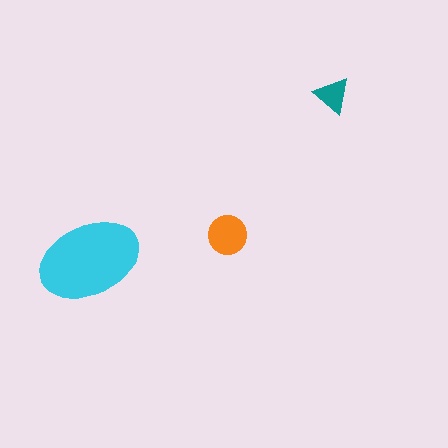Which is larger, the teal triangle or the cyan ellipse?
The cyan ellipse.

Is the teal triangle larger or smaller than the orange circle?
Smaller.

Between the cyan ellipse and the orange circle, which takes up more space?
The cyan ellipse.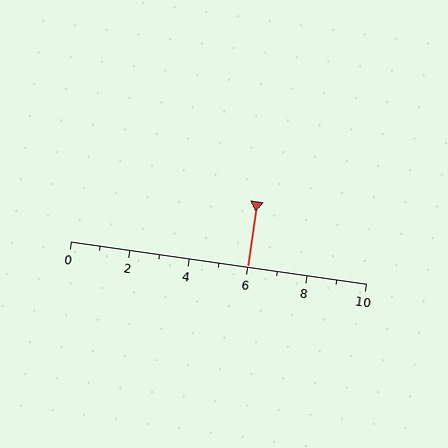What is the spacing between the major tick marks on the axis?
The major ticks are spaced 2 apart.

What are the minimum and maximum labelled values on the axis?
The axis runs from 0 to 10.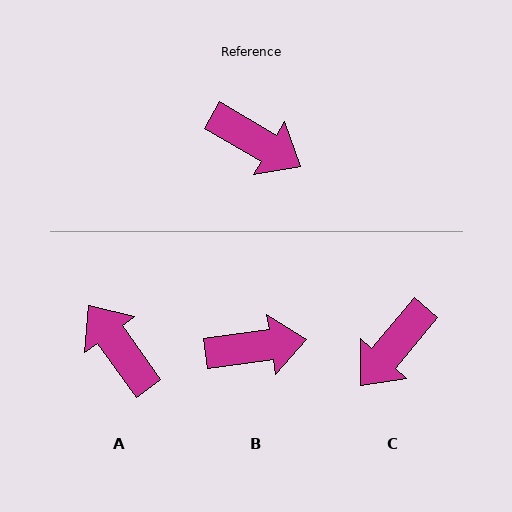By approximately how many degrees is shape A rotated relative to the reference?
Approximately 156 degrees counter-clockwise.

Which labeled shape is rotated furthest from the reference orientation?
A, about 156 degrees away.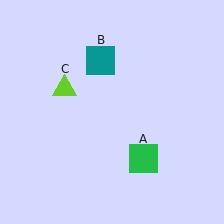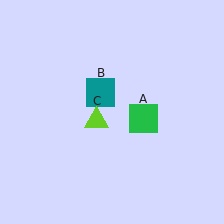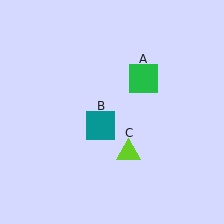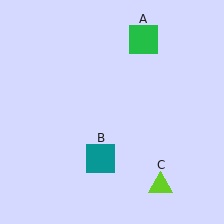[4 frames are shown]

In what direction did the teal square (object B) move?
The teal square (object B) moved down.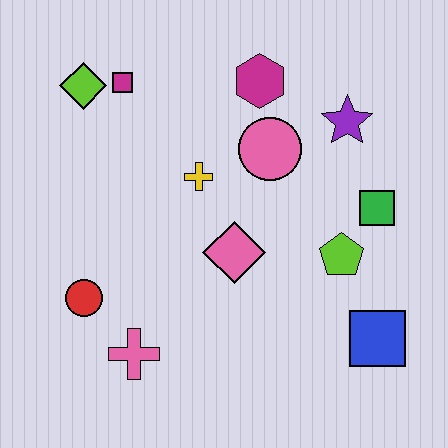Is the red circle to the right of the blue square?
No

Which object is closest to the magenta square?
The lime diamond is closest to the magenta square.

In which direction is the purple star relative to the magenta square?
The purple star is to the right of the magenta square.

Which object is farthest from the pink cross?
The purple star is farthest from the pink cross.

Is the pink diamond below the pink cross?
No